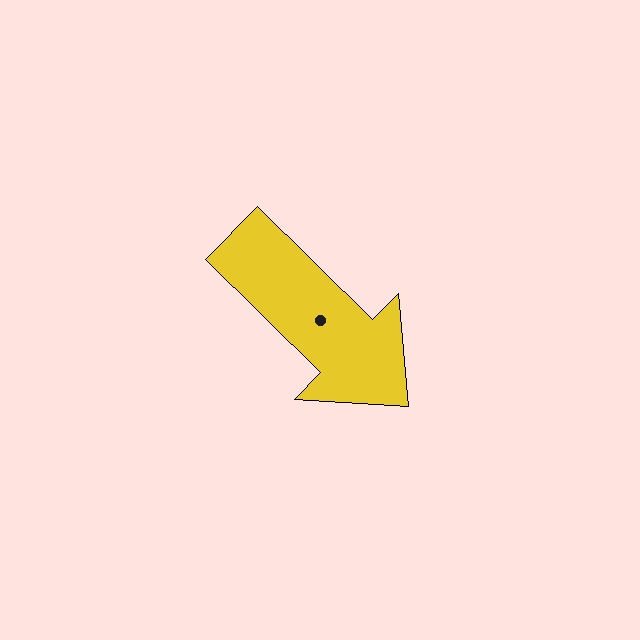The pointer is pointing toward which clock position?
Roughly 4 o'clock.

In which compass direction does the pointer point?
Southeast.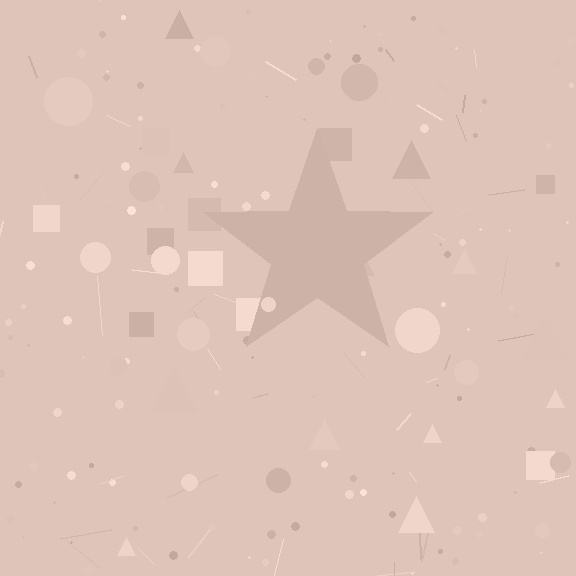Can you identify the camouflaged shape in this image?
The camouflaged shape is a star.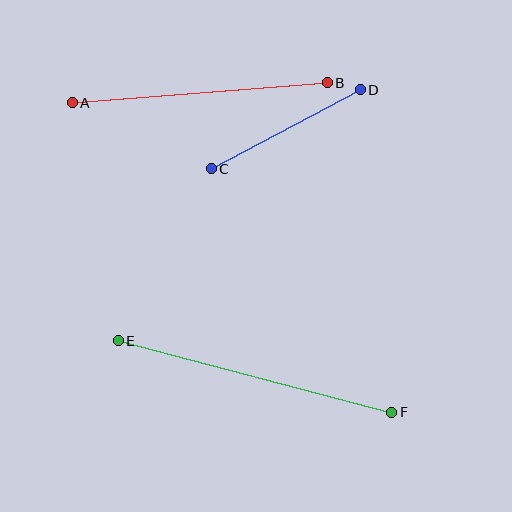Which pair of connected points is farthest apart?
Points E and F are farthest apart.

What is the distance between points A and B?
The distance is approximately 256 pixels.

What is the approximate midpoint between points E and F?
The midpoint is at approximately (255, 377) pixels.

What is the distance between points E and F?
The distance is approximately 283 pixels.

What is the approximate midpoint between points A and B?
The midpoint is at approximately (200, 93) pixels.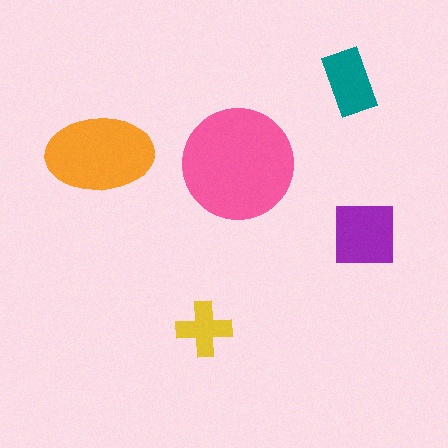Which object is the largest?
The pink circle.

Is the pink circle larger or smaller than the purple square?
Larger.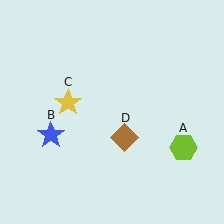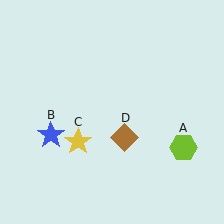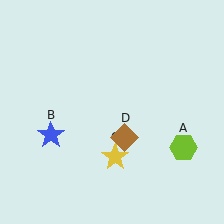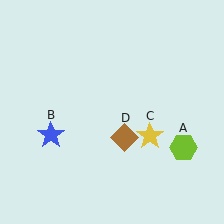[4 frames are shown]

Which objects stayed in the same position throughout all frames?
Lime hexagon (object A) and blue star (object B) and brown diamond (object D) remained stationary.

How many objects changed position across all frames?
1 object changed position: yellow star (object C).